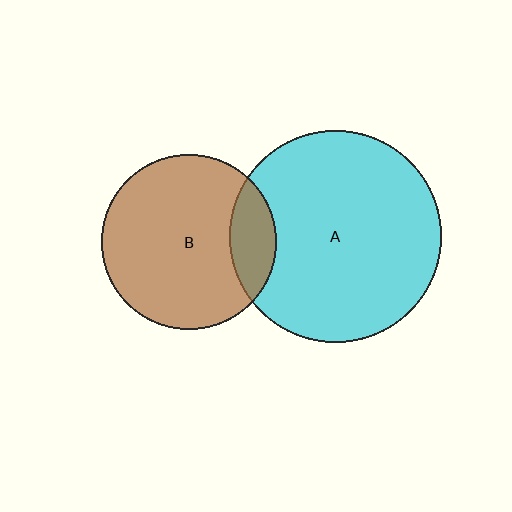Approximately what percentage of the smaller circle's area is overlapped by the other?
Approximately 15%.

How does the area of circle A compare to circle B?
Approximately 1.5 times.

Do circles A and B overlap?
Yes.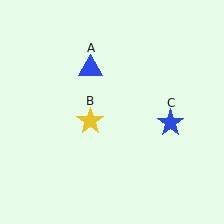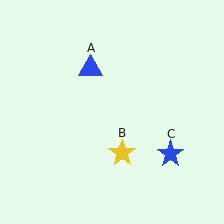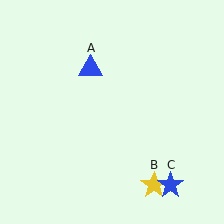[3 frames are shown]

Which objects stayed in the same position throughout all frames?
Blue triangle (object A) remained stationary.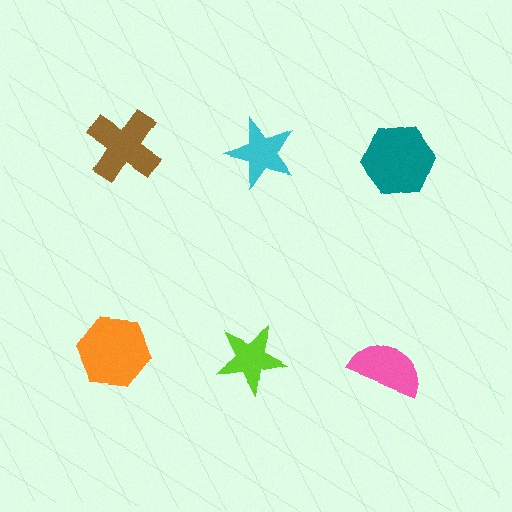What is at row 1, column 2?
A cyan star.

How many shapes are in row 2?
3 shapes.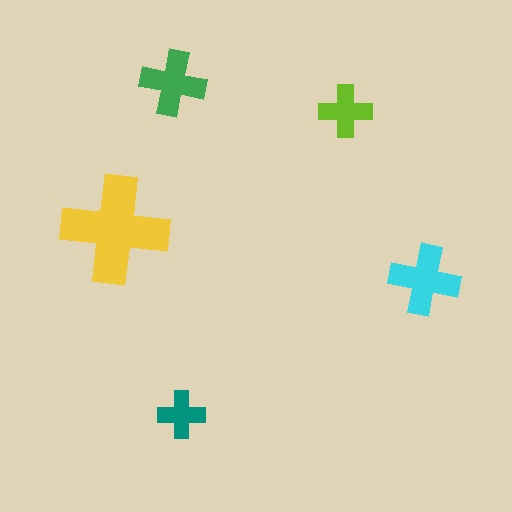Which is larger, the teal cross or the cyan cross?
The cyan one.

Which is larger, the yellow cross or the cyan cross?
The yellow one.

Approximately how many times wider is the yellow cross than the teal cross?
About 2.5 times wider.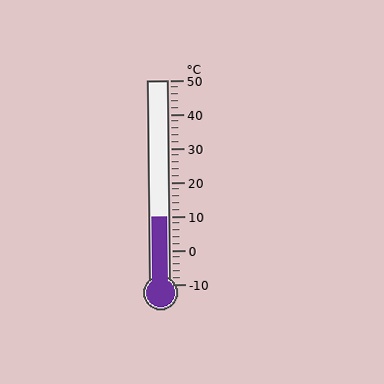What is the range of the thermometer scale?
The thermometer scale ranges from -10°C to 50°C.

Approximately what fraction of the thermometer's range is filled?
The thermometer is filled to approximately 35% of its range.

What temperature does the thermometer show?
The thermometer shows approximately 10°C.